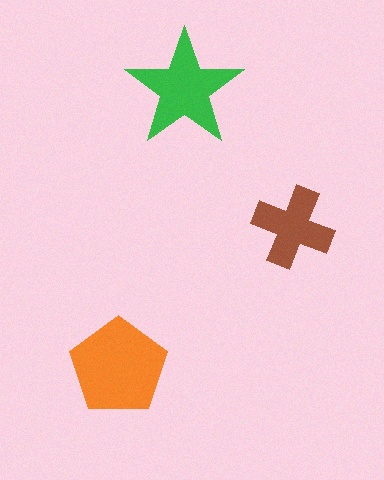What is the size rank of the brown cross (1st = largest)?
3rd.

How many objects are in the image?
There are 3 objects in the image.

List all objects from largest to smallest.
The orange pentagon, the green star, the brown cross.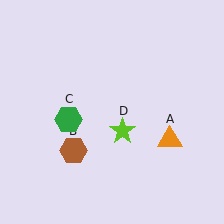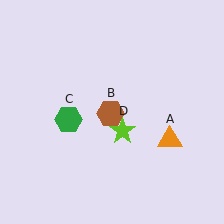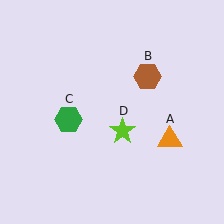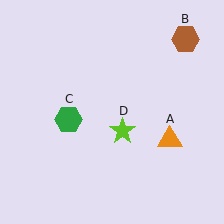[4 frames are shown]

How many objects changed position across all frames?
1 object changed position: brown hexagon (object B).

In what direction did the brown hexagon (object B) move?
The brown hexagon (object B) moved up and to the right.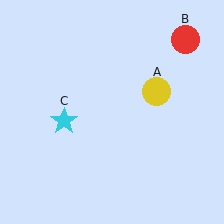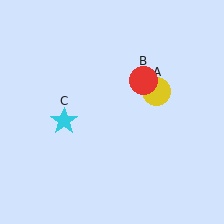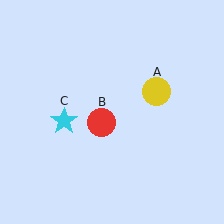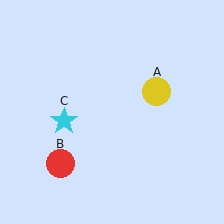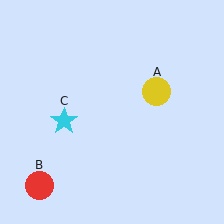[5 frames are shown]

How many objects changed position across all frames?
1 object changed position: red circle (object B).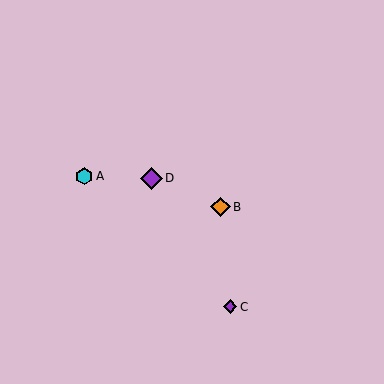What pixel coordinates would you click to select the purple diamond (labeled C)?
Click at (230, 307) to select the purple diamond C.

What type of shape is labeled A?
Shape A is a cyan hexagon.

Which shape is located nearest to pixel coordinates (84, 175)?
The cyan hexagon (labeled A) at (84, 176) is nearest to that location.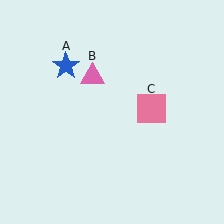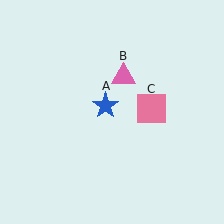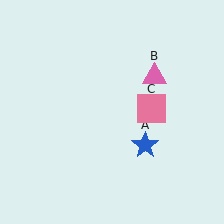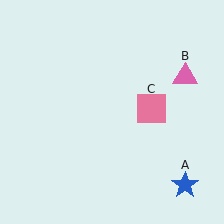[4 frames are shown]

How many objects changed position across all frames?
2 objects changed position: blue star (object A), pink triangle (object B).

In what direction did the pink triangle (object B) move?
The pink triangle (object B) moved right.